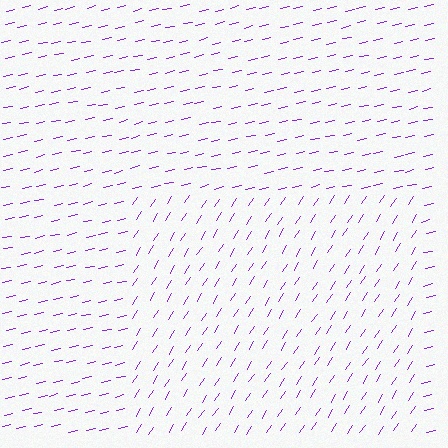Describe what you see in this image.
The image is filled with small purple line segments. A rectangle region in the image has lines oriented differently from the surrounding lines, creating a visible texture boundary.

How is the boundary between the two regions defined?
The boundary is defined purely by a change in line orientation (approximately 45 degrees difference). All lines are the same color and thickness.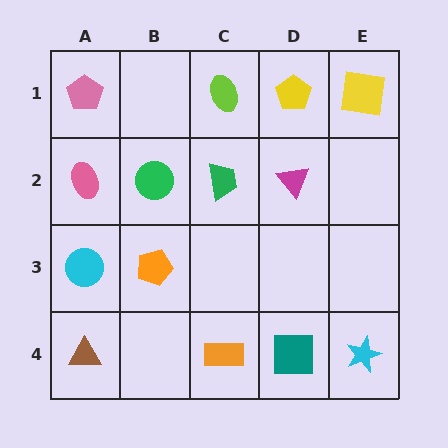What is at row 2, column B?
A green circle.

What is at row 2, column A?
A pink ellipse.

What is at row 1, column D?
A yellow pentagon.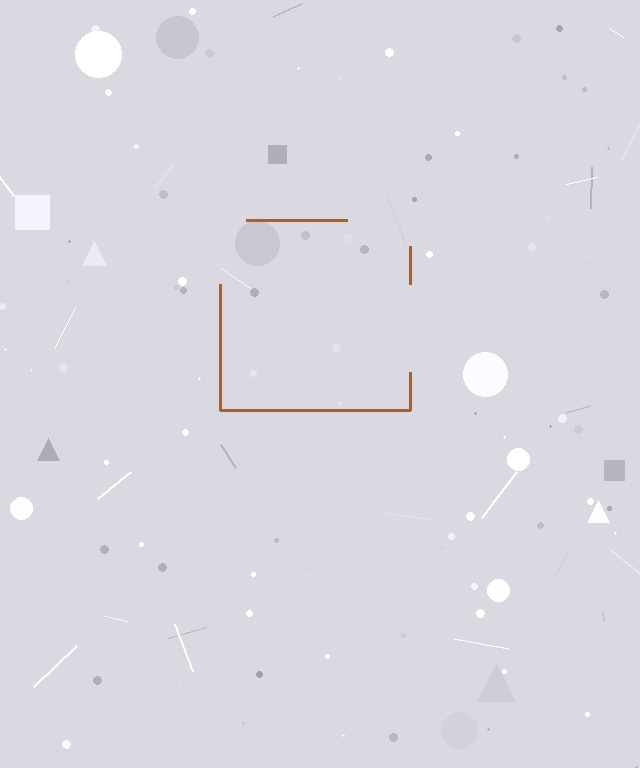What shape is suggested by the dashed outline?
The dashed outline suggests a square.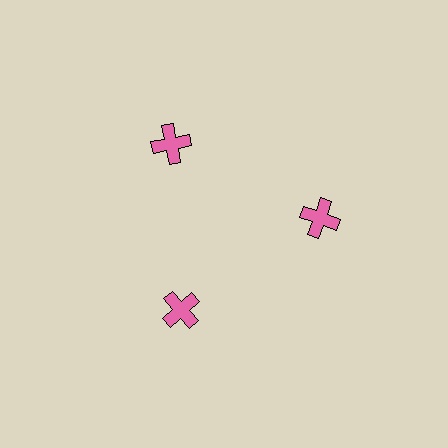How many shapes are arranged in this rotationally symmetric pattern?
There are 3 shapes, arranged in 3 groups of 1.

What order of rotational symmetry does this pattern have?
This pattern has 3-fold rotational symmetry.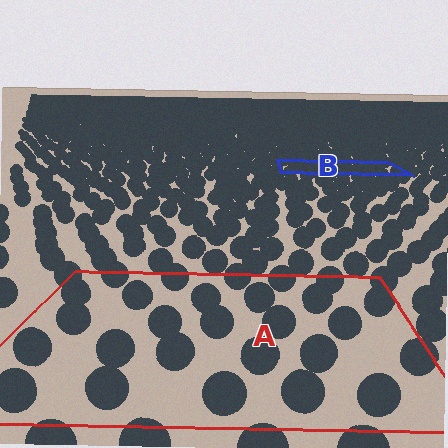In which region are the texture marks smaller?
The texture marks are smaller in region B, because it is farther away.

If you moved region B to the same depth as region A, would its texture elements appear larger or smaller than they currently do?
They would appear larger. At a closer depth, the same texture elements are projected at a bigger on-screen size.